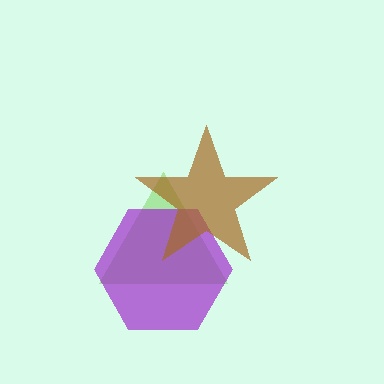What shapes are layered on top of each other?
The layered shapes are: a lime triangle, a purple hexagon, a brown star.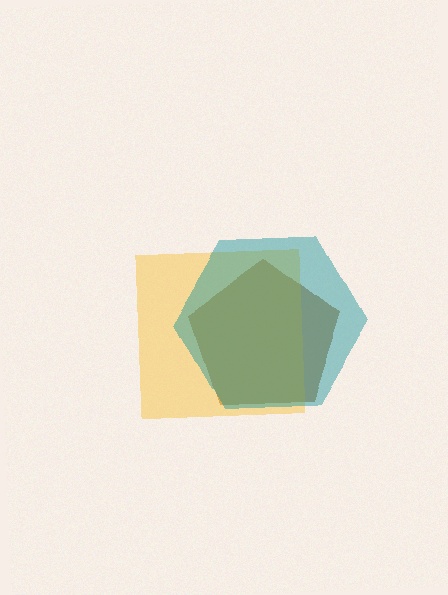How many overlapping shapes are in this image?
There are 3 overlapping shapes in the image.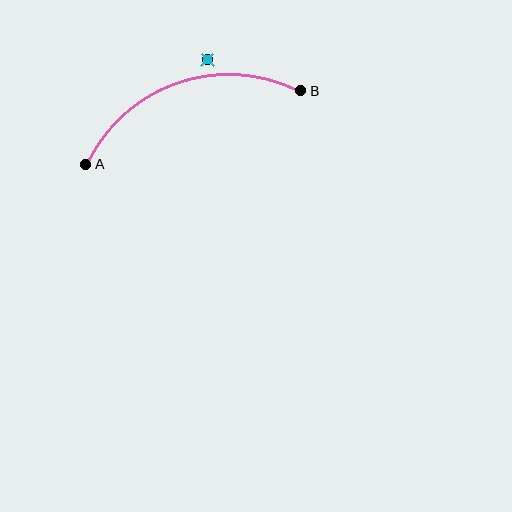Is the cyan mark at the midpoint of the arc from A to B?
No — the cyan mark does not lie on the arc at all. It sits slightly outside the curve.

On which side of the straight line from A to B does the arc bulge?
The arc bulges above the straight line connecting A and B.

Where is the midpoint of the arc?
The arc midpoint is the point on the curve farthest from the straight line joining A and B. It sits above that line.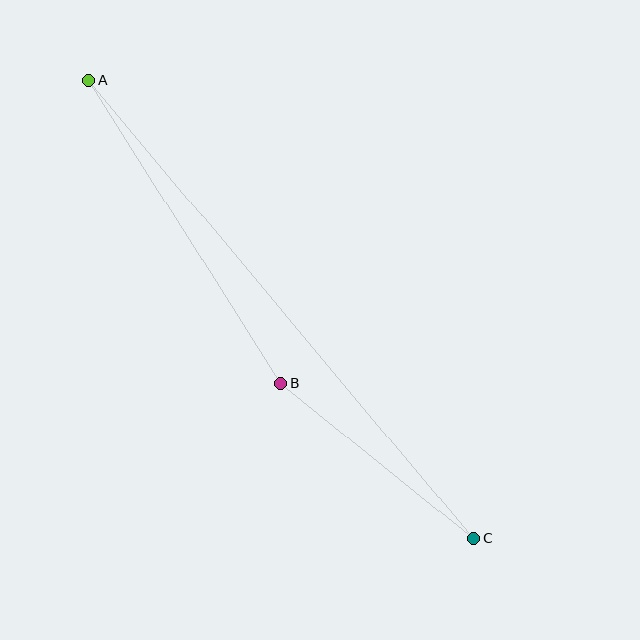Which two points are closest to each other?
Points B and C are closest to each other.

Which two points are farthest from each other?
Points A and C are farthest from each other.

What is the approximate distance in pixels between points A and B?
The distance between A and B is approximately 359 pixels.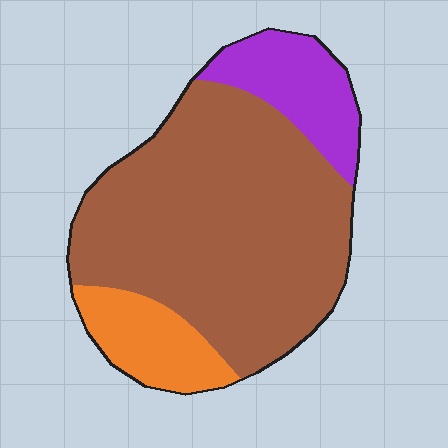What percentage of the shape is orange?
Orange takes up about one eighth (1/8) of the shape.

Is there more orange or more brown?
Brown.